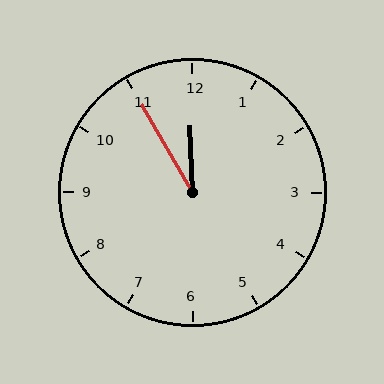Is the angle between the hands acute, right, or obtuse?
It is acute.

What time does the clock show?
11:55.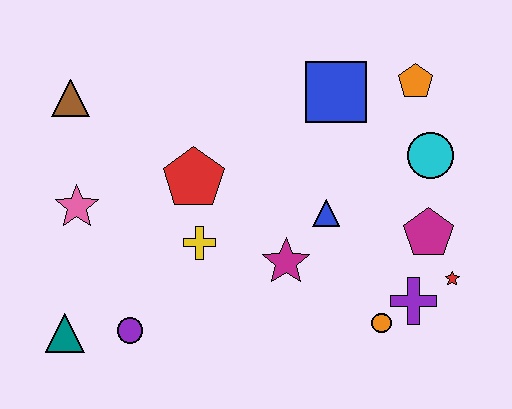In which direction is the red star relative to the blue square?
The red star is below the blue square.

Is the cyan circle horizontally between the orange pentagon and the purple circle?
No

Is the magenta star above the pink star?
No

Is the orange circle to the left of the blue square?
No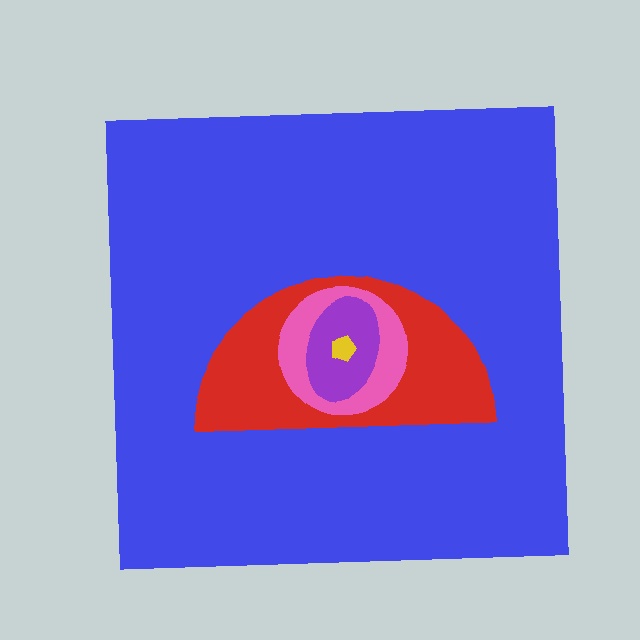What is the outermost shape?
The blue square.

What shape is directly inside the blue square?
The red semicircle.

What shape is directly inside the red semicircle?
The pink circle.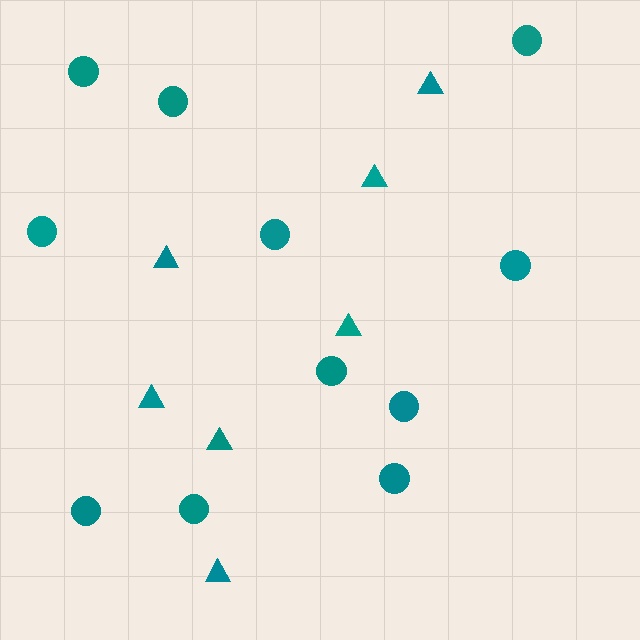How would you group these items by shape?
There are 2 groups: one group of circles (11) and one group of triangles (7).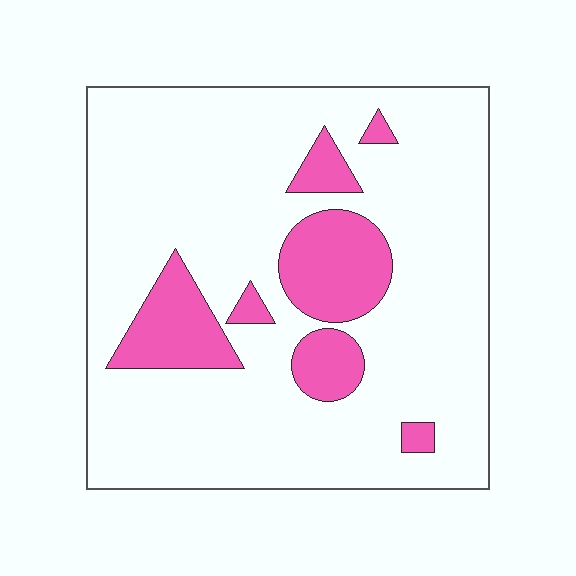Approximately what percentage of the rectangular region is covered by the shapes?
Approximately 20%.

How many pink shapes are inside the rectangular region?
7.